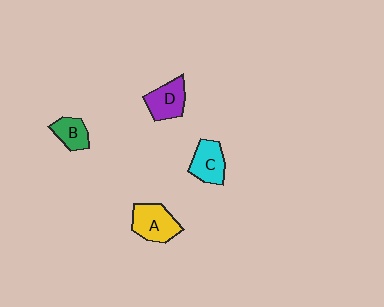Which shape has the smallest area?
Shape B (green).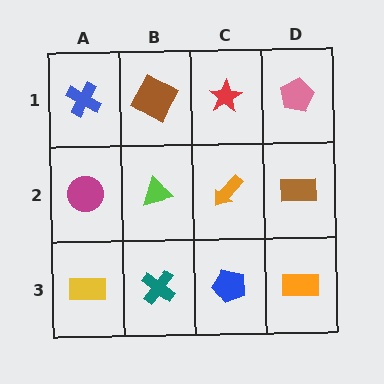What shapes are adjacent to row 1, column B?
A lime triangle (row 2, column B), a blue cross (row 1, column A), a red star (row 1, column C).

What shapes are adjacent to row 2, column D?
A pink pentagon (row 1, column D), an orange rectangle (row 3, column D), an orange arrow (row 2, column C).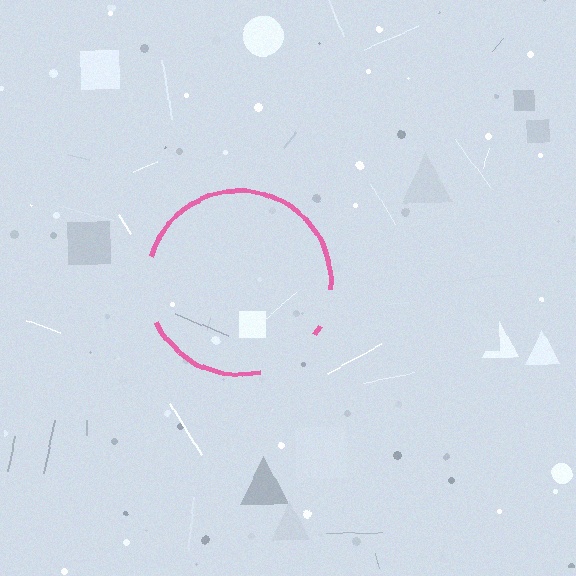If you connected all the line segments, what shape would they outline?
They would outline a circle.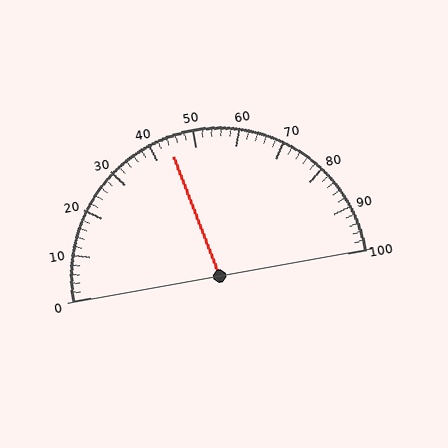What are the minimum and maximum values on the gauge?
The gauge ranges from 0 to 100.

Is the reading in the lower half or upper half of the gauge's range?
The reading is in the lower half of the range (0 to 100).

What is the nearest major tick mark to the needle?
The nearest major tick mark is 40.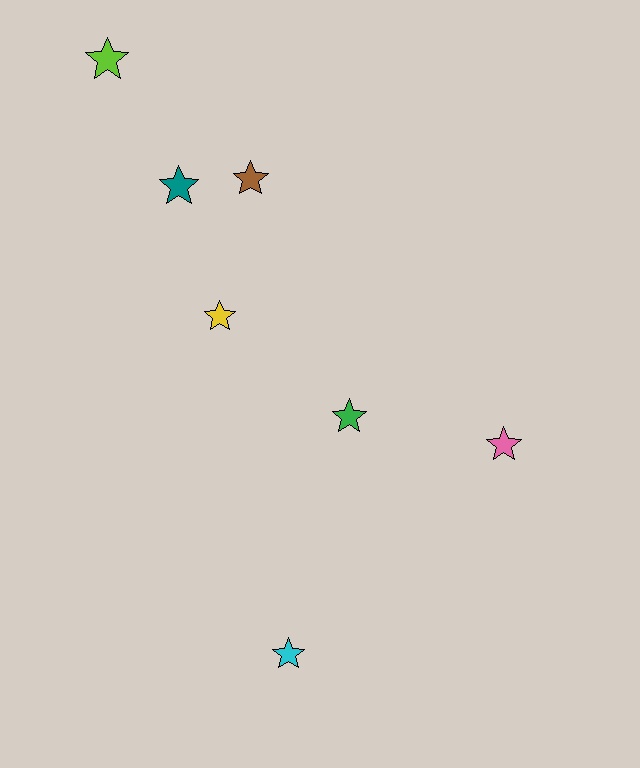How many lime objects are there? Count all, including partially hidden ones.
There is 1 lime object.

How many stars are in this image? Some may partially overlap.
There are 7 stars.